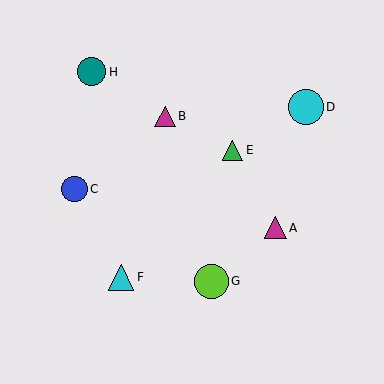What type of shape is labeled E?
Shape E is a green triangle.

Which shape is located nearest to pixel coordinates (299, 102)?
The cyan circle (labeled D) at (306, 107) is nearest to that location.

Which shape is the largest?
The cyan circle (labeled D) is the largest.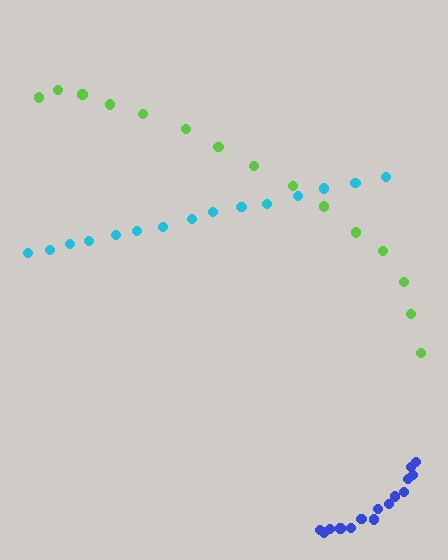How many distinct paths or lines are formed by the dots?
There are 3 distinct paths.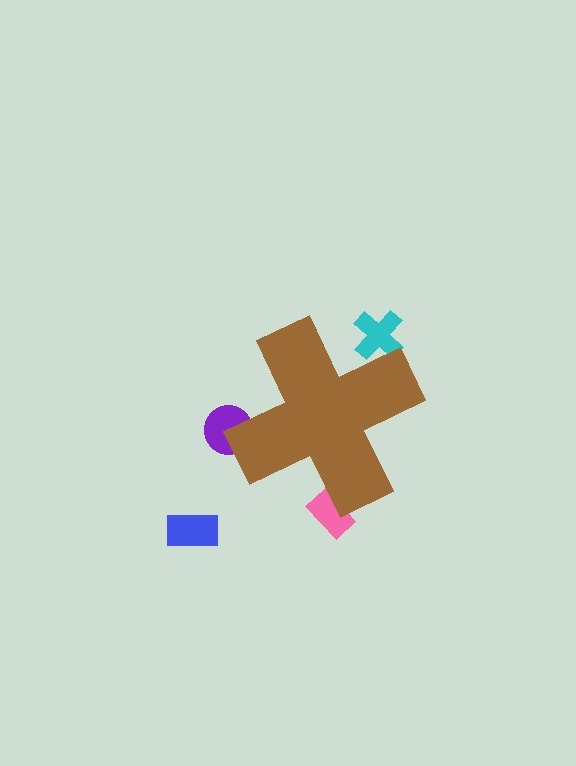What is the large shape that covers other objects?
A brown cross.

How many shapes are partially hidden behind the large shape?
3 shapes are partially hidden.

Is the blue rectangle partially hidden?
No, the blue rectangle is fully visible.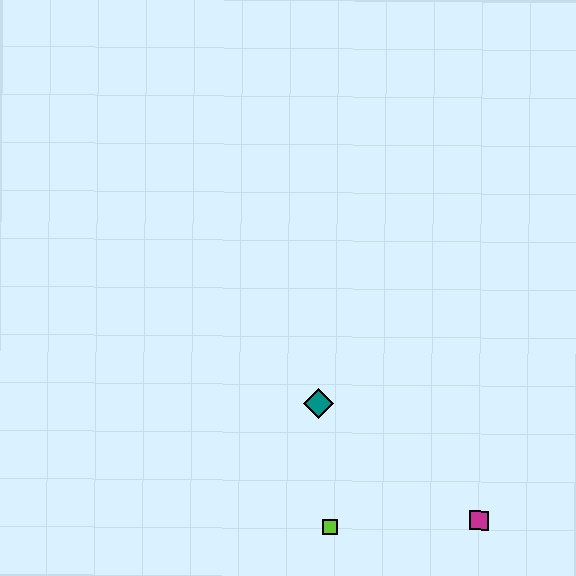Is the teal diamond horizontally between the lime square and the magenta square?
No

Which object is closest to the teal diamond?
The lime square is closest to the teal diamond.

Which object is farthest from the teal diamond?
The magenta square is farthest from the teal diamond.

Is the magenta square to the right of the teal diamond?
Yes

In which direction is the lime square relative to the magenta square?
The lime square is to the left of the magenta square.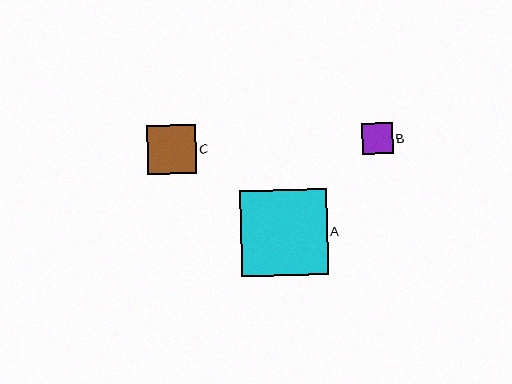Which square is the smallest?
Square B is the smallest with a size of approximately 31 pixels.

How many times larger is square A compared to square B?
Square A is approximately 2.8 times the size of square B.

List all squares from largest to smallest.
From largest to smallest: A, C, B.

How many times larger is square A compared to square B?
Square A is approximately 2.8 times the size of square B.